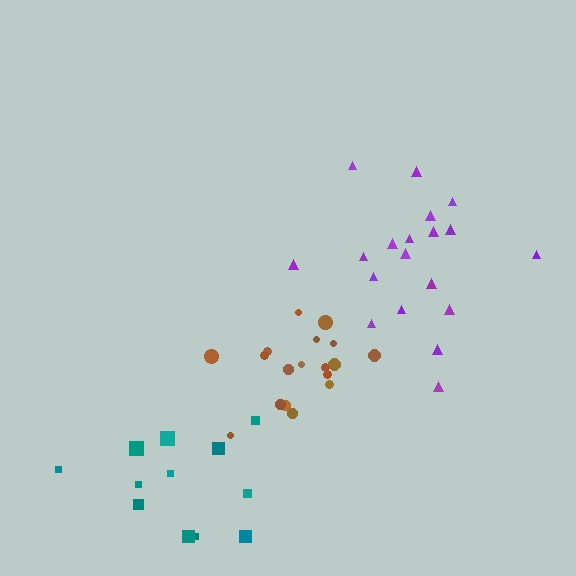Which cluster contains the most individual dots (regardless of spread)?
Purple (19).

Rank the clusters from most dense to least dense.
brown, purple, teal.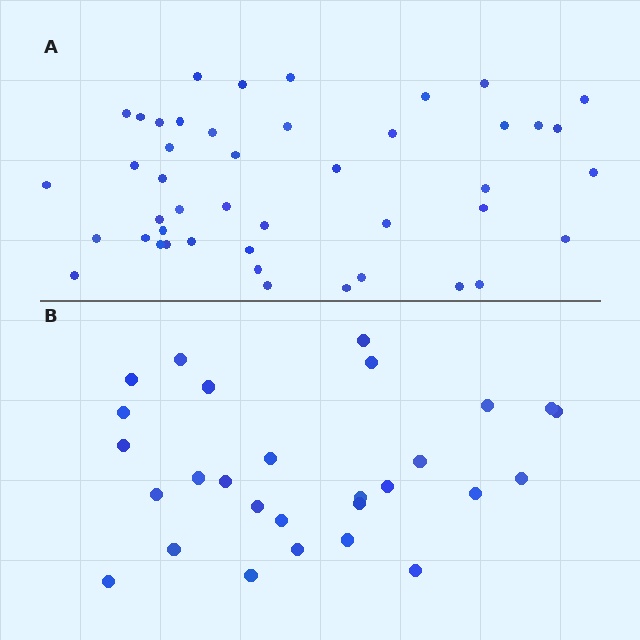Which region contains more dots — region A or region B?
Region A (the top region) has more dots.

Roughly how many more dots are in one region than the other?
Region A has approximately 15 more dots than region B.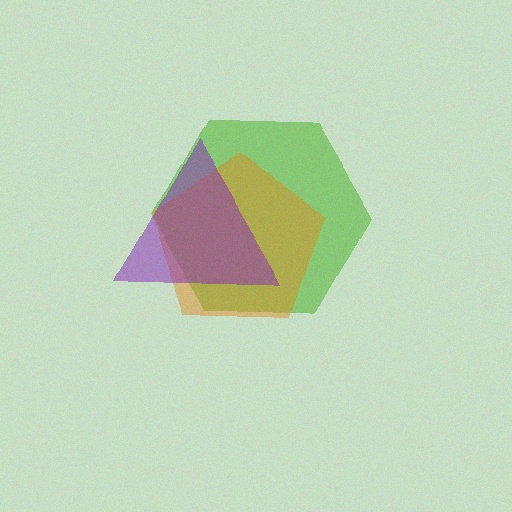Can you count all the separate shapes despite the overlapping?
Yes, there are 3 separate shapes.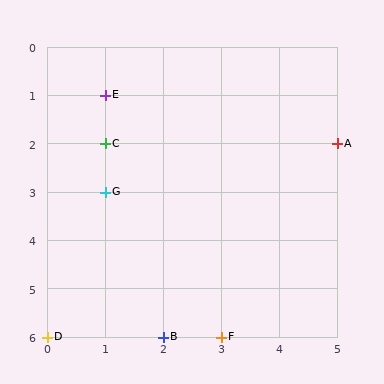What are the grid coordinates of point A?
Point A is at grid coordinates (5, 2).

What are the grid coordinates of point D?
Point D is at grid coordinates (0, 6).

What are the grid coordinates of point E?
Point E is at grid coordinates (1, 1).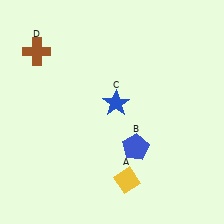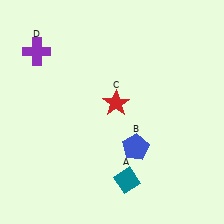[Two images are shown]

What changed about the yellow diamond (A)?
In Image 1, A is yellow. In Image 2, it changed to teal.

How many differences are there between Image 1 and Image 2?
There are 3 differences between the two images.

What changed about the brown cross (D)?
In Image 1, D is brown. In Image 2, it changed to purple.